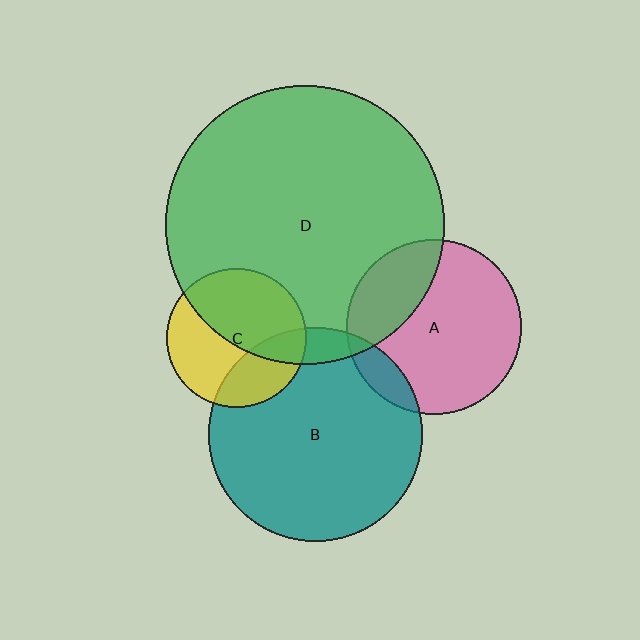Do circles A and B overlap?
Yes.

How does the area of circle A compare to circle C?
Approximately 1.6 times.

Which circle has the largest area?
Circle D (green).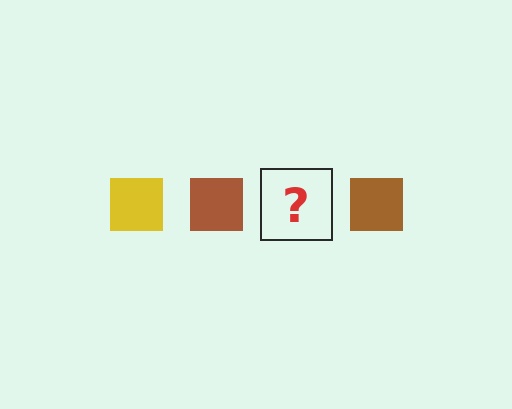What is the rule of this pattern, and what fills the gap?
The rule is that the pattern cycles through yellow, brown squares. The gap should be filled with a yellow square.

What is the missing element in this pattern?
The missing element is a yellow square.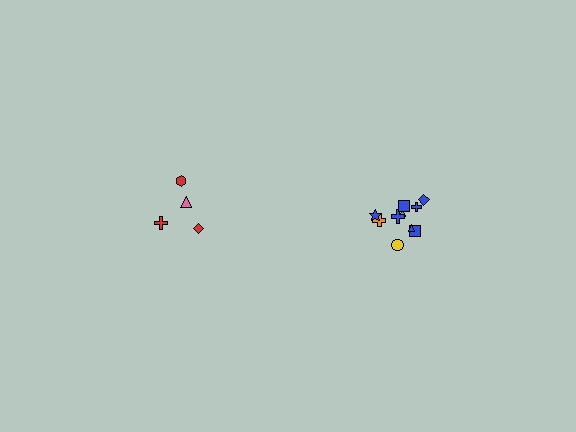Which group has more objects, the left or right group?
The right group.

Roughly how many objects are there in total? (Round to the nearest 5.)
Roughly 15 objects in total.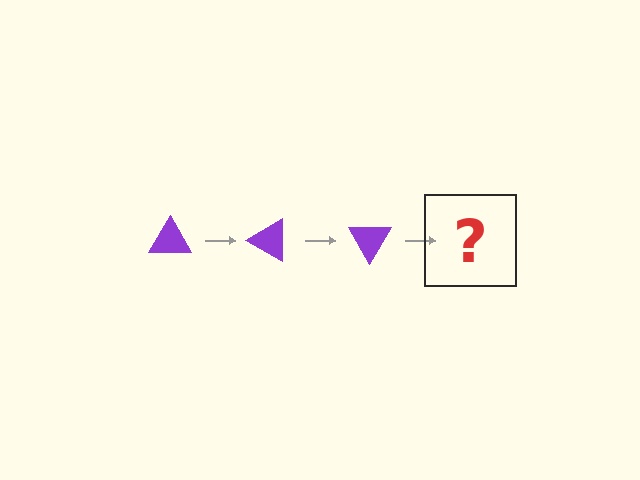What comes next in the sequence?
The next element should be a purple triangle rotated 90 degrees.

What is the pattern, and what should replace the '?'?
The pattern is that the triangle rotates 30 degrees each step. The '?' should be a purple triangle rotated 90 degrees.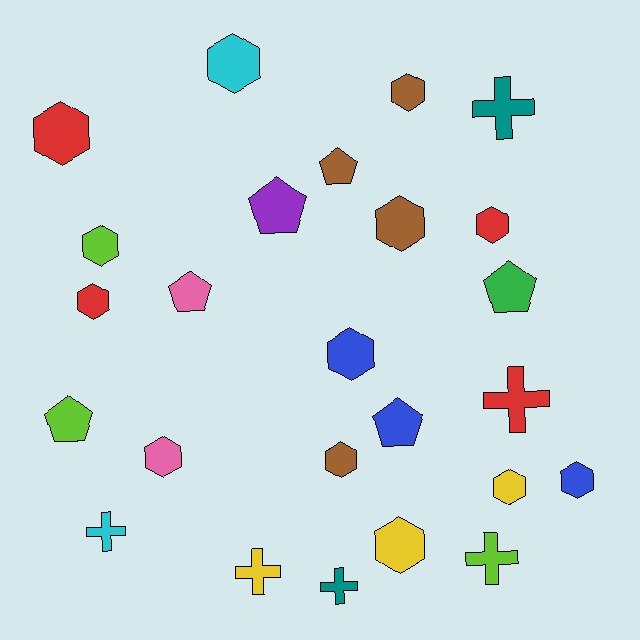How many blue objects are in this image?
There are 3 blue objects.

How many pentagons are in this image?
There are 6 pentagons.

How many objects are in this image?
There are 25 objects.